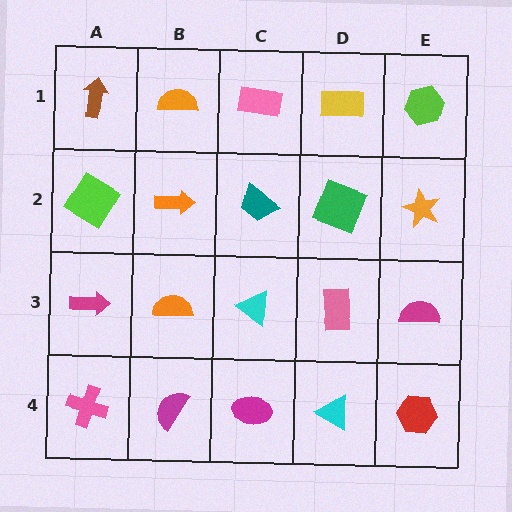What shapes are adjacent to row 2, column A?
A brown arrow (row 1, column A), a magenta arrow (row 3, column A), an orange arrow (row 2, column B).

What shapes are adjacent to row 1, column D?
A green square (row 2, column D), a pink rectangle (row 1, column C), a lime hexagon (row 1, column E).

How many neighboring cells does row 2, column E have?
3.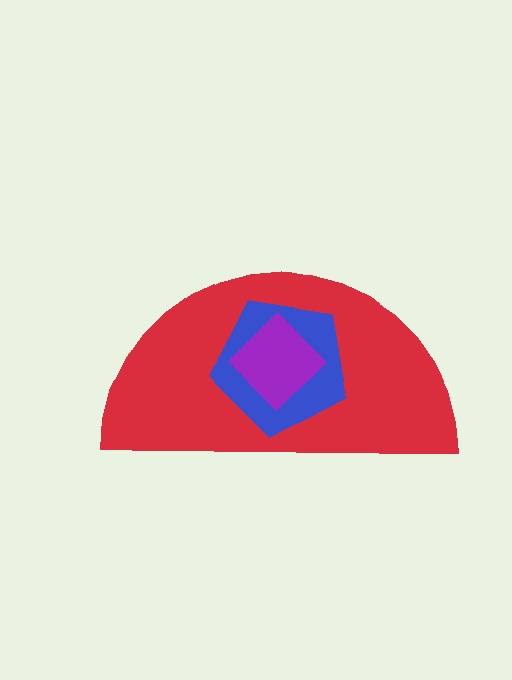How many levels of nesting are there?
3.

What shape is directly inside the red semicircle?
The blue pentagon.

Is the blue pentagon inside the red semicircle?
Yes.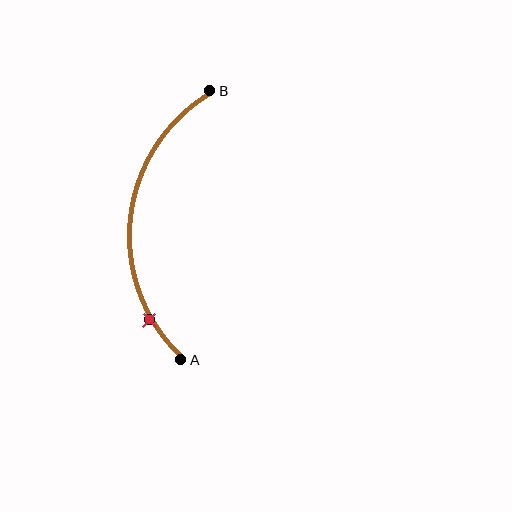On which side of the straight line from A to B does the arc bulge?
The arc bulges to the left of the straight line connecting A and B.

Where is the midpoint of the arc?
The arc midpoint is the point on the curve farthest from the straight line joining A and B. It sits to the left of that line.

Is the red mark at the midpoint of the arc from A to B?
No. The red mark lies on the arc but is closer to endpoint A. The arc midpoint would be at the point on the curve equidistant along the arc from both A and B.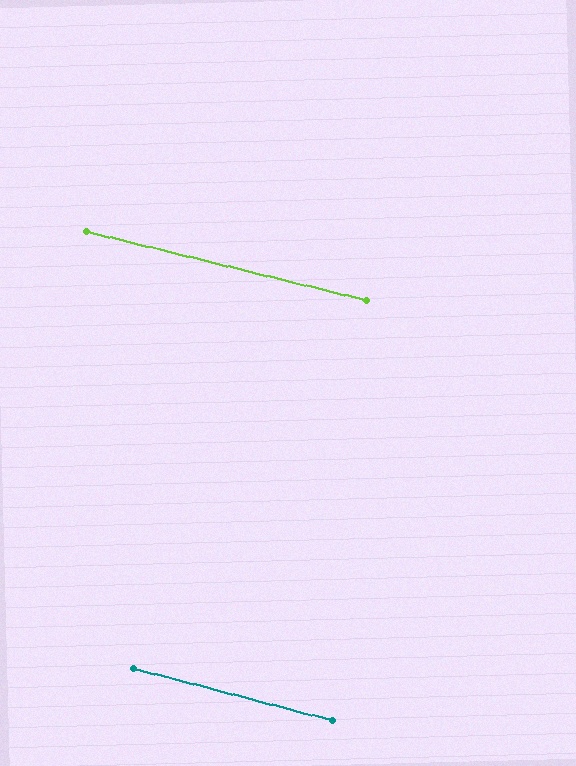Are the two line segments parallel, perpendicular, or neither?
Parallel — their directions differ by only 0.7°.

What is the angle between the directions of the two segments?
Approximately 1 degree.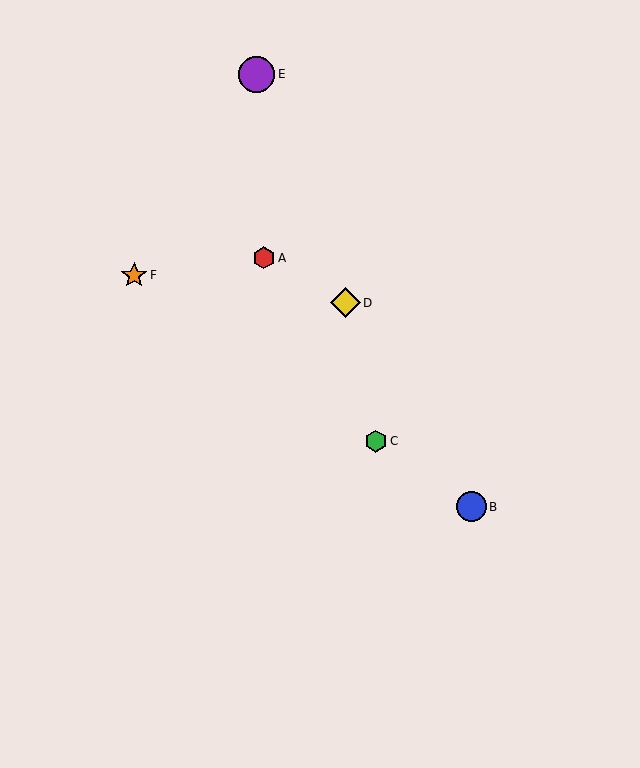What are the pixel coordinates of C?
Object C is at (376, 441).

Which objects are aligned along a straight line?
Objects B, C, F are aligned along a straight line.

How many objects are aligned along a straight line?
3 objects (B, C, F) are aligned along a straight line.